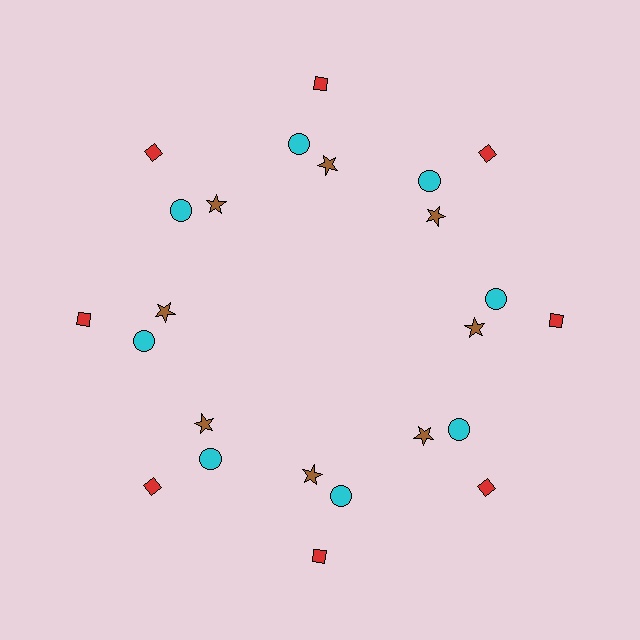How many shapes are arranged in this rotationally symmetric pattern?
There are 24 shapes, arranged in 8 groups of 3.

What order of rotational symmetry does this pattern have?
This pattern has 8-fold rotational symmetry.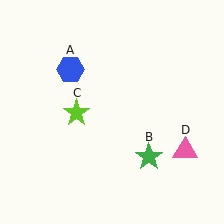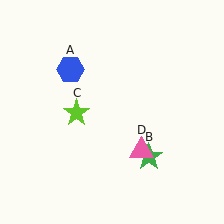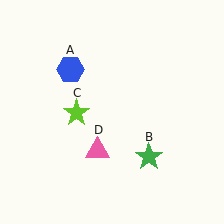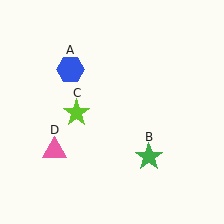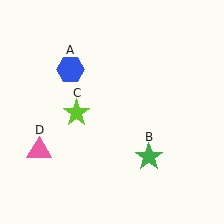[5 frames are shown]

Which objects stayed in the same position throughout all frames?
Blue hexagon (object A) and green star (object B) and lime star (object C) remained stationary.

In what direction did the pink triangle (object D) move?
The pink triangle (object D) moved left.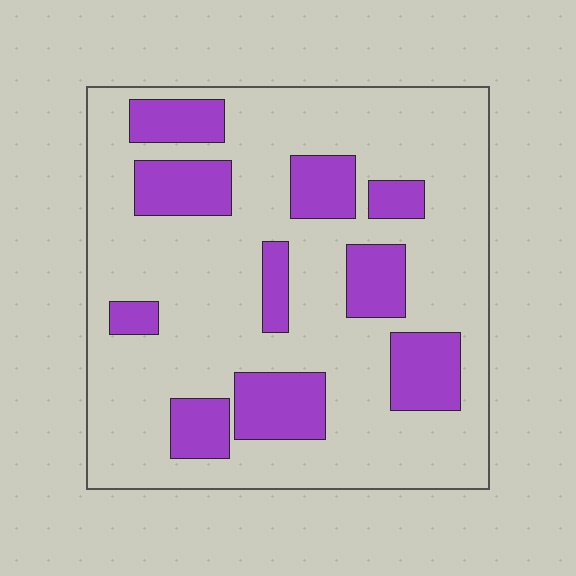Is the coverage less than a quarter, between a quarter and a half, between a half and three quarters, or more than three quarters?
Less than a quarter.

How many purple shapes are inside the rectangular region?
10.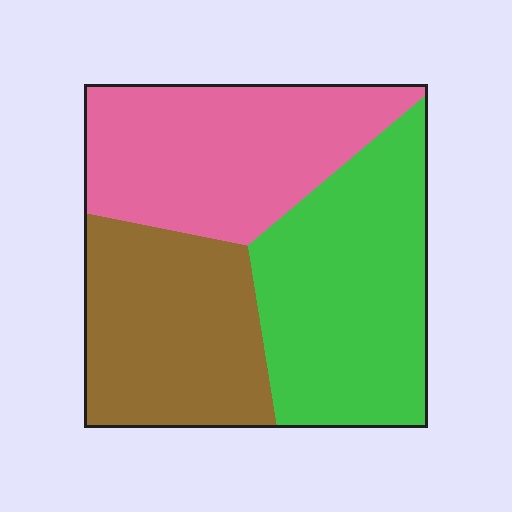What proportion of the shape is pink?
Pink takes up between a sixth and a third of the shape.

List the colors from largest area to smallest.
From largest to smallest: green, pink, brown.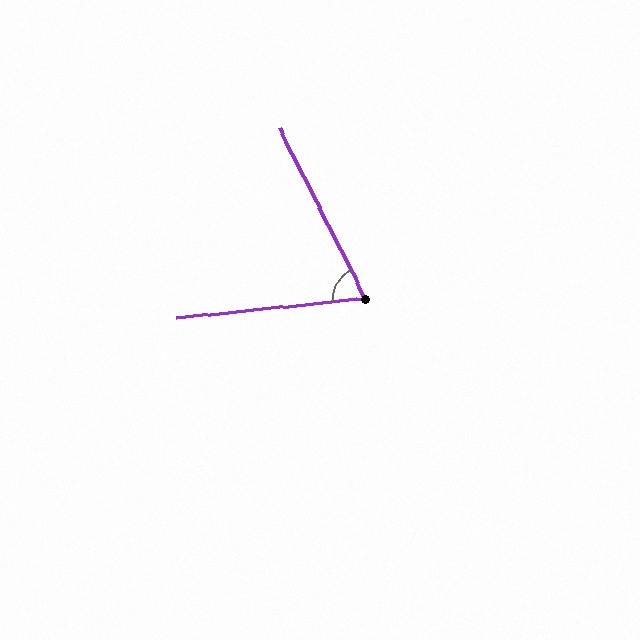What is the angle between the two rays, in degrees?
Approximately 69 degrees.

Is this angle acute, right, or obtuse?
It is acute.